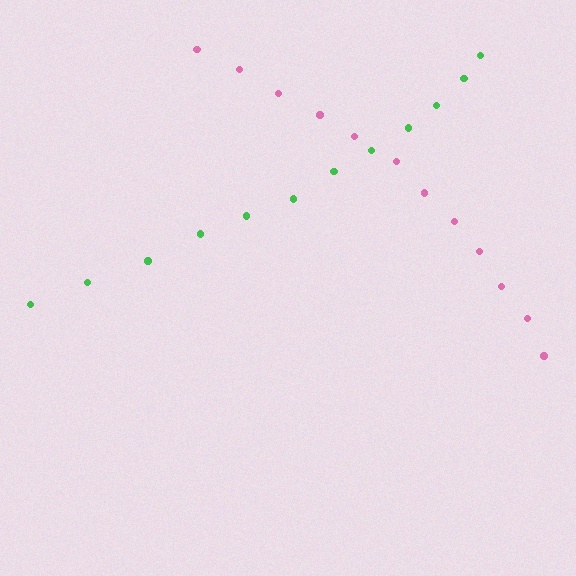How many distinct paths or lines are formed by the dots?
There are 2 distinct paths.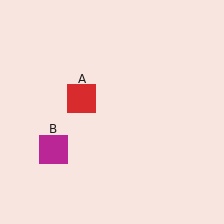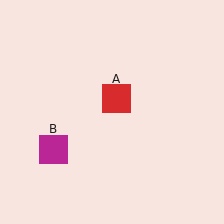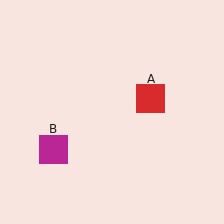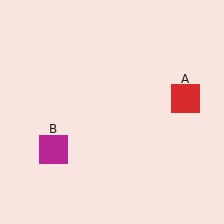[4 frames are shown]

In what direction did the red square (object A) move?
The red square (object A) moved right.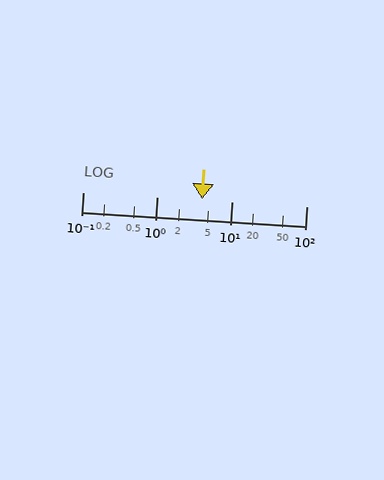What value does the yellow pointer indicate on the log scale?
The pointer indicates approximately 4.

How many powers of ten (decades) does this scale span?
The scale spans 3 decades, from 0.1 to 100.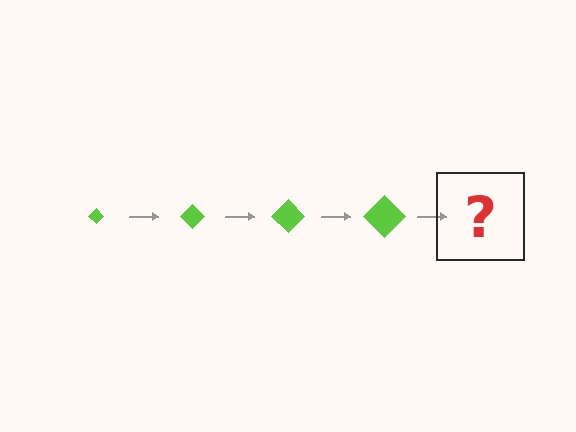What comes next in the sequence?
The next element should be a lime diamond, larger than the previous one.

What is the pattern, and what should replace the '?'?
The pattern is that the diamond gets progressively larger each step. The '?' should be a lime diamond, larger than the previous one.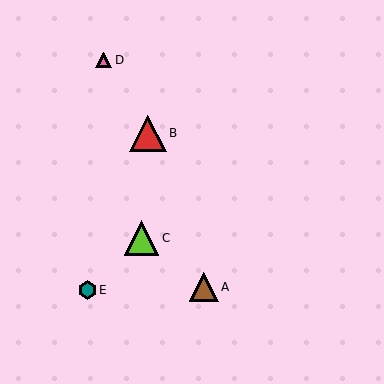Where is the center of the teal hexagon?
The center of the teal hexagon is at (87, 290).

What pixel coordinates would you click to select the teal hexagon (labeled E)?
Click at (87, 290) to select the teal hexagon E.